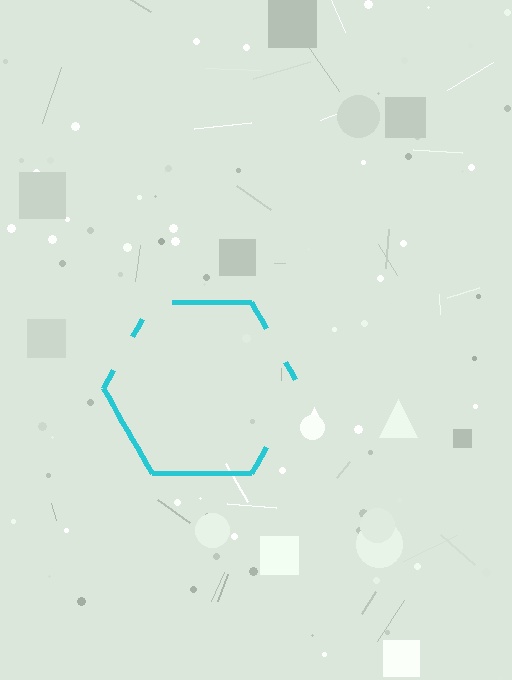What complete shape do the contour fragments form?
The contour fragments form a hexagon.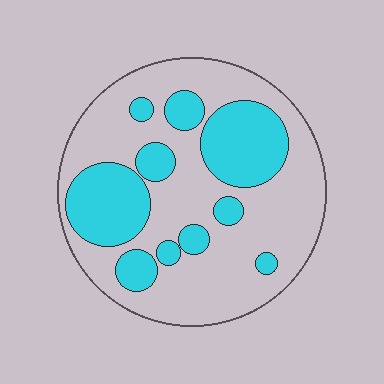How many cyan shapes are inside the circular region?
10.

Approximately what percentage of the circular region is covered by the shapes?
Approximately 35%.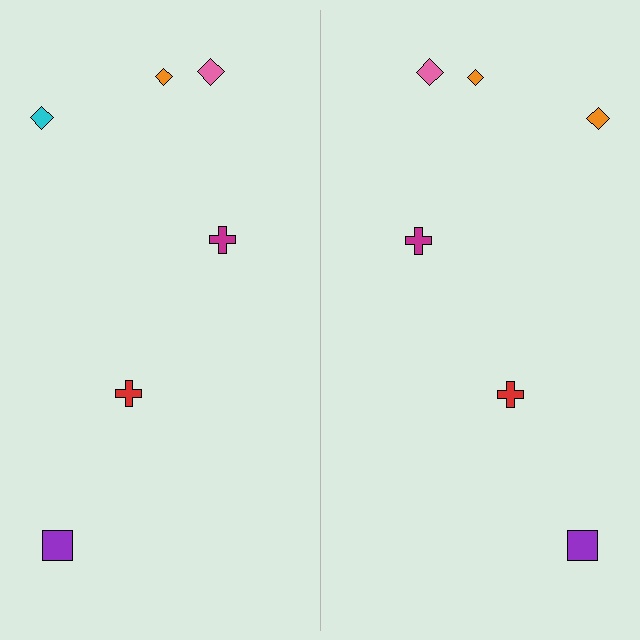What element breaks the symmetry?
The orange diamond on the right side breaks the symmetry — its mirror counterpart is cyan.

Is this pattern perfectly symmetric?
No, the pattern is not perfectly symmetric. The orange diamond on the right side breaks the symmetry — its mirror counterpart is cyan.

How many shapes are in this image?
There are 12 shapes in this image.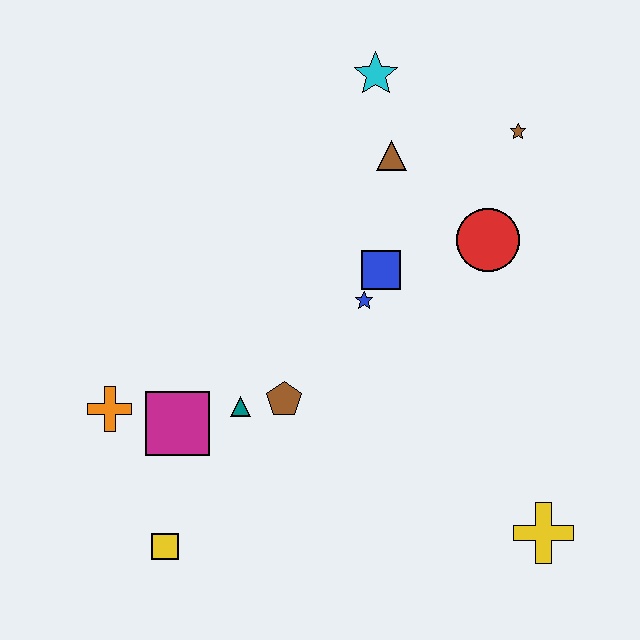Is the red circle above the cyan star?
No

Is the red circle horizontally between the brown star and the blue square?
Yes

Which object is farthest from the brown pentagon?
The brown star is farthest from the brown pentagon.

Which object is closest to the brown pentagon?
The teal triangle is closest to the brown pentagon.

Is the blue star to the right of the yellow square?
Yes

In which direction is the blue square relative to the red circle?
The blue square is to the left of the red circle.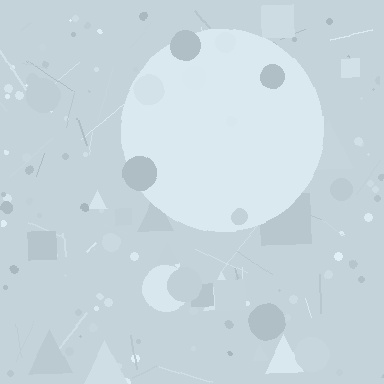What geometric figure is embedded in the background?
A circle is embedded in the background.